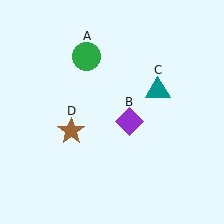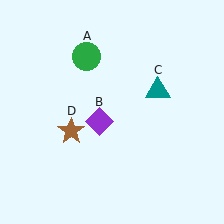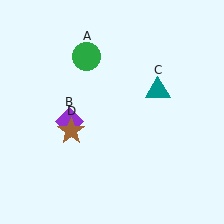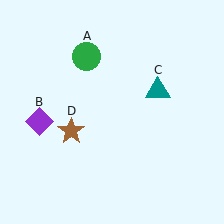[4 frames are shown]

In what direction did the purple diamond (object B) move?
The purple diamond (object B) moved left.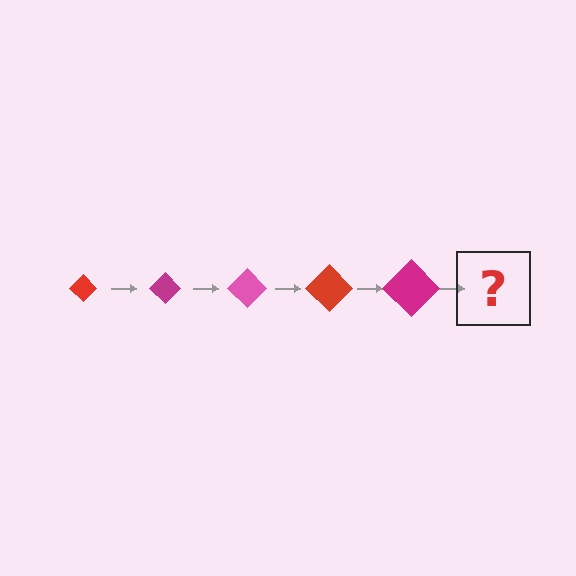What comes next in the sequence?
The next element should be a pink diamond, larger than the previous one.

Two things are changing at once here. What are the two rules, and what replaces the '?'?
The two rules are that the diamond grows larger each step and the color cycles through red, magenta, and pink. The '?' should be a pink diamond, larger than the previous one.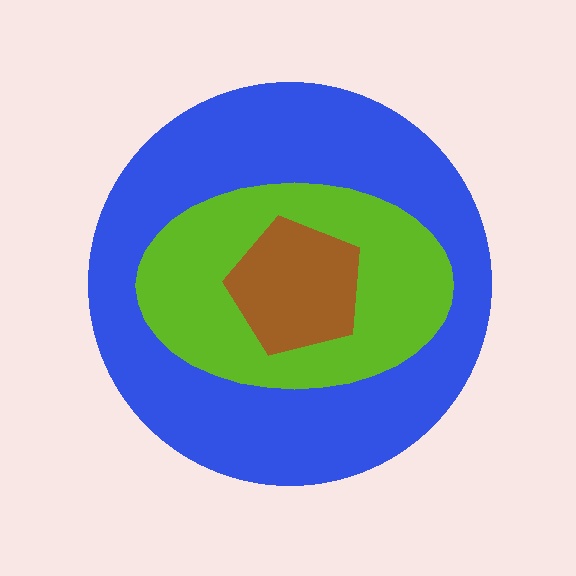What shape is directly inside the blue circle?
The lime ellipse.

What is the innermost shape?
The brown pentagon.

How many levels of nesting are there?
3.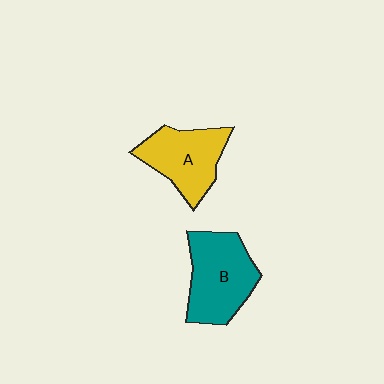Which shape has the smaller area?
Shape A (yellow).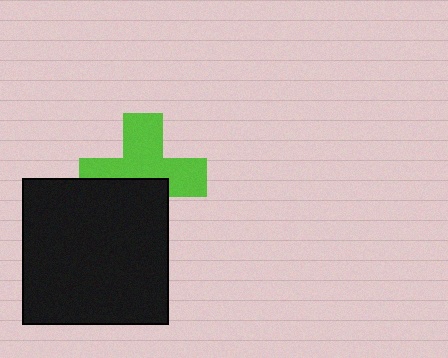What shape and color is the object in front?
The object in front is a black square.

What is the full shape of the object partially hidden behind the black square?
The partially hidden object is a lime cross.